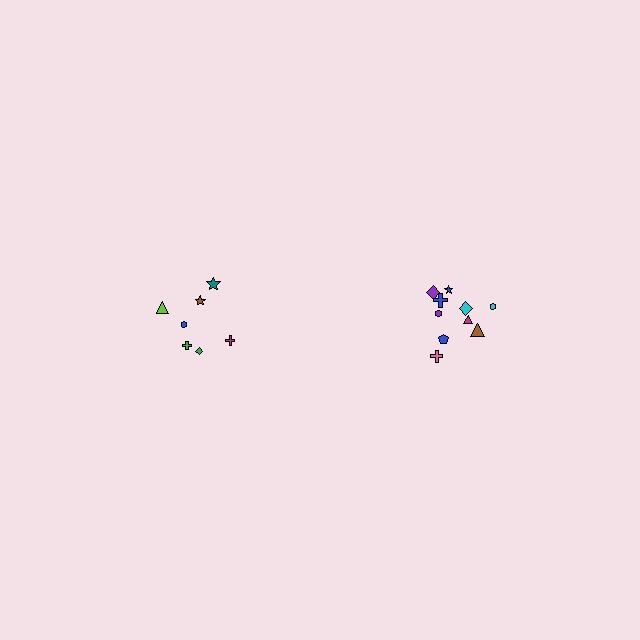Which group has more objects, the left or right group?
The right group.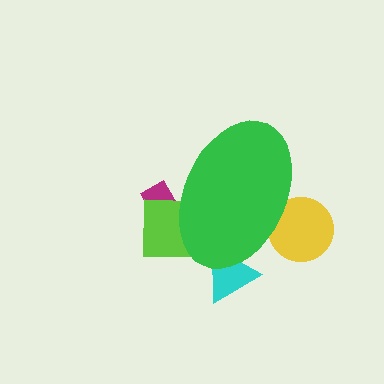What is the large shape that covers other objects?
A green ellipse.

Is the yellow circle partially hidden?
Yes, the yellow circle is partially hidden behind the green ellipse.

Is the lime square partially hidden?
Yes, the lime square is partially hidden behind the green ellipse.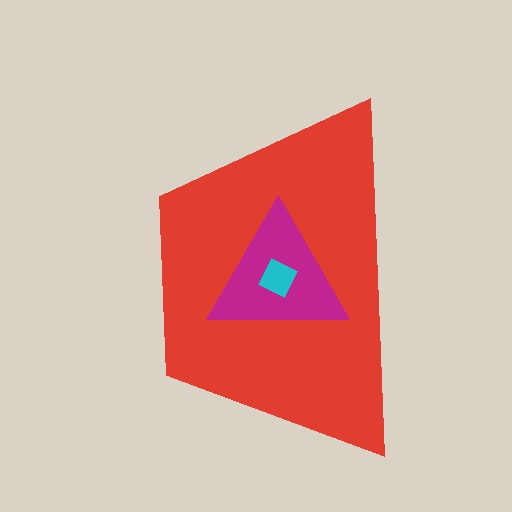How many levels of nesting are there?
3.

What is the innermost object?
The cyan diamond.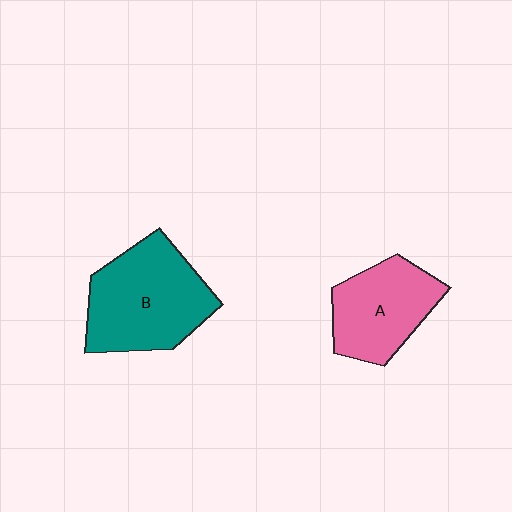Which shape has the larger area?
Shape B (teal).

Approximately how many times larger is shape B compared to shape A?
Approximately 1.3 times.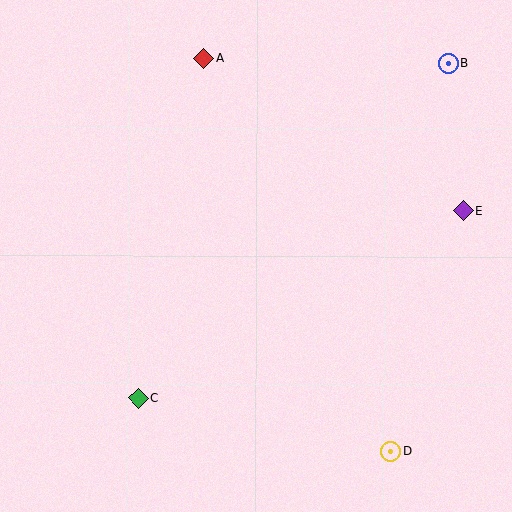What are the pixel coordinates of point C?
Point C is at (139, 398).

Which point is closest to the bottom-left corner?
Point C is closest to the bottom-left corner.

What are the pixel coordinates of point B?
Point B is at (448, 63).